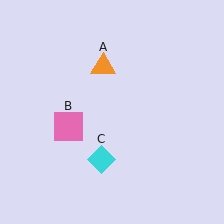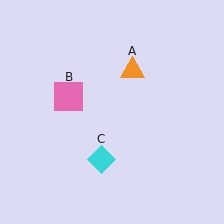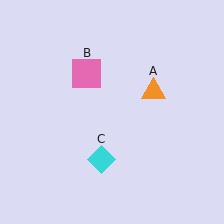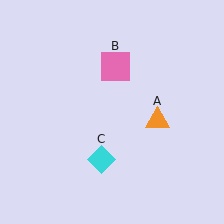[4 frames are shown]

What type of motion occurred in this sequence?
The orange triangle (object A), pink square (object B) rotated clockwise around the center of the scene.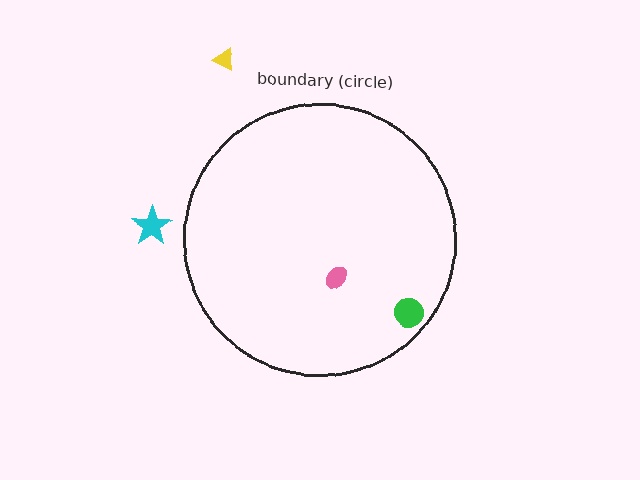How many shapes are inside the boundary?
2 inside, 2 outside.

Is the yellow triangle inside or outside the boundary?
Outside.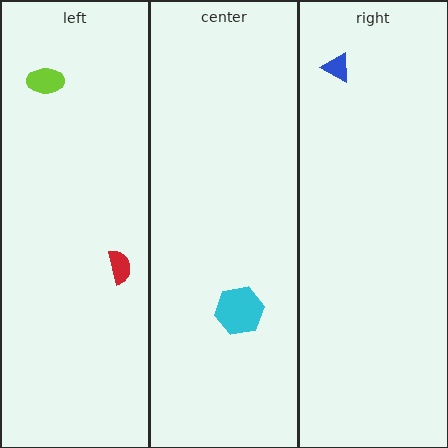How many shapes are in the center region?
1.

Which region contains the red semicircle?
The left region.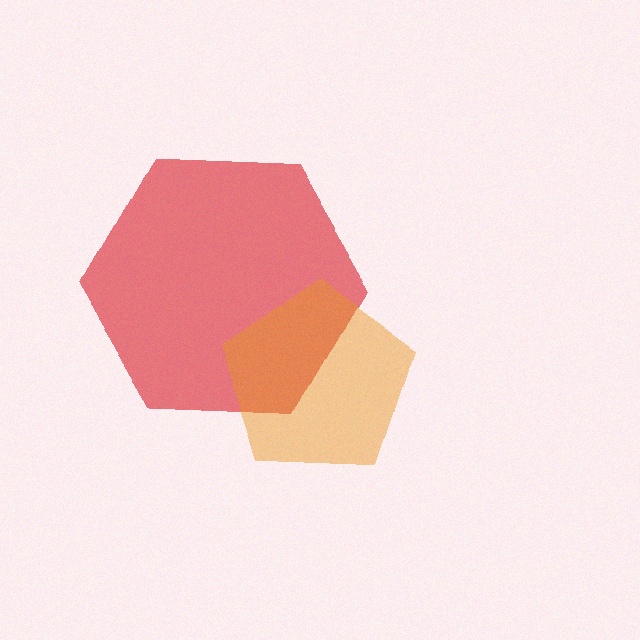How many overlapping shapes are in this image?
There are 2 overlapping shapes in the image.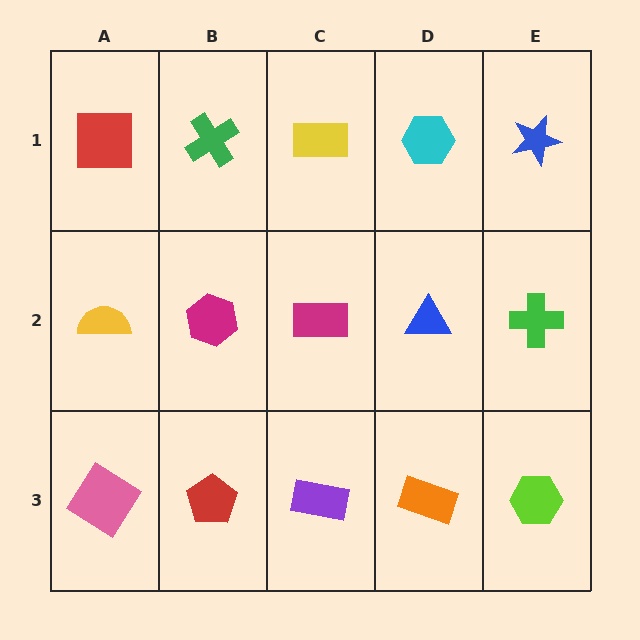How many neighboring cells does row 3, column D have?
3.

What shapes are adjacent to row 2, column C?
A yellow rectangle (row 1, column C), a purple rectangle (row 3, column C), a magenta hexagon (row 2, column B), a blue triangle (row 2, column D).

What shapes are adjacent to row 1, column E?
A green cross (row 2, column E), a cyan hexagon (row 1, column D).